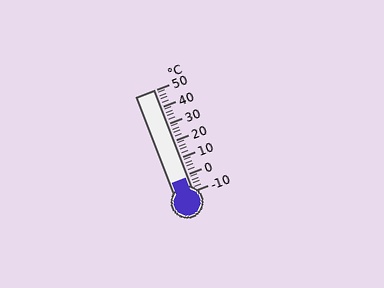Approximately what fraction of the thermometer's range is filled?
The thermometer is filled to approximately 15% of its range.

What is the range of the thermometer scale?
The thermometer scale ranges from -10°C to 50°C.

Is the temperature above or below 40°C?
The temperature is below 40°C.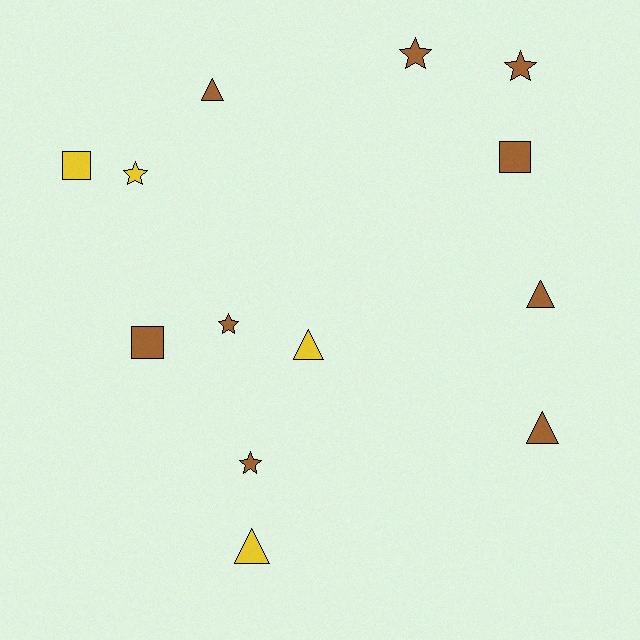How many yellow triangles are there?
There are 2 yellow triangles.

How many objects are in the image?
There are 13 objects.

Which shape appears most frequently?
Star, with 5 objects.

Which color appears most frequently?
Brown, with 9 objects.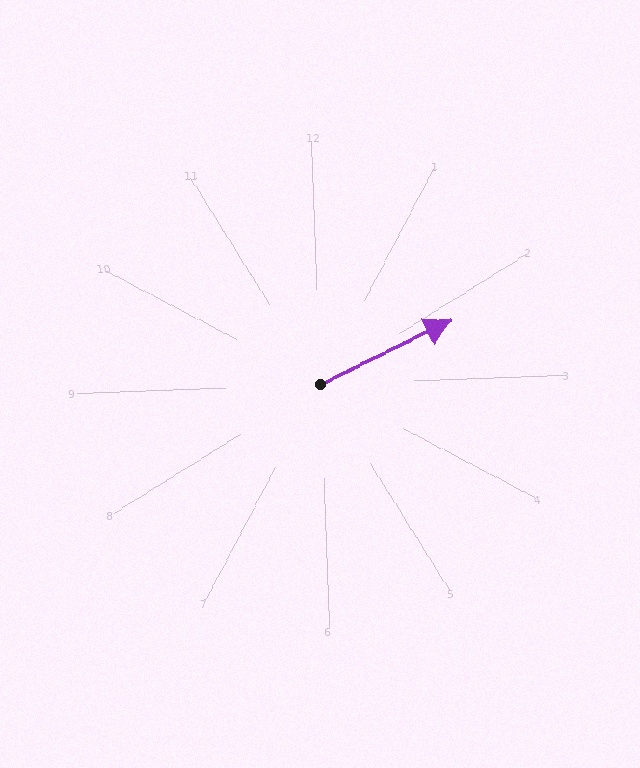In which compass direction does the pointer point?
Northeast.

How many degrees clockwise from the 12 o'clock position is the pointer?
Approximately 66 degrees.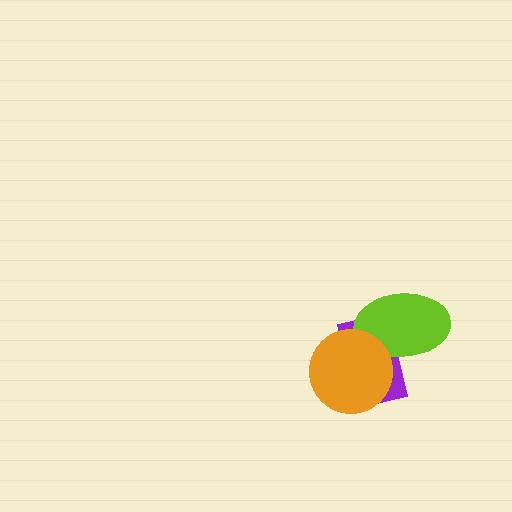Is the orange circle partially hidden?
No, no other shape covers it.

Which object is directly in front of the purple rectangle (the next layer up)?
The lime ellipse is directly in front of the purple rectangle.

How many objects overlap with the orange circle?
2 objects overlap with the orange circle.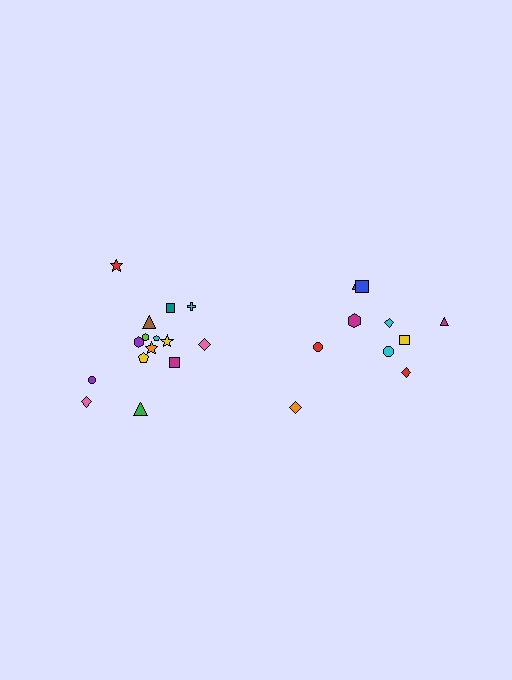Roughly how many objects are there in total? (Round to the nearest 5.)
Roughly 25 objects in total.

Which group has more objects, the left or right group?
The left group.